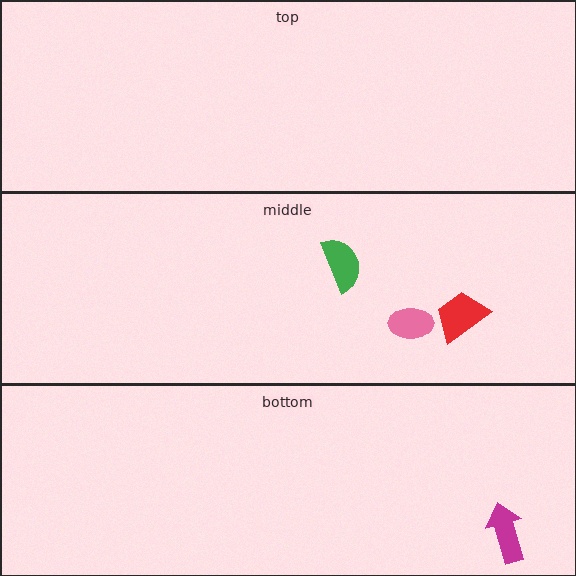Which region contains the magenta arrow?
The bottom region.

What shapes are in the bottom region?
The magenta arrow.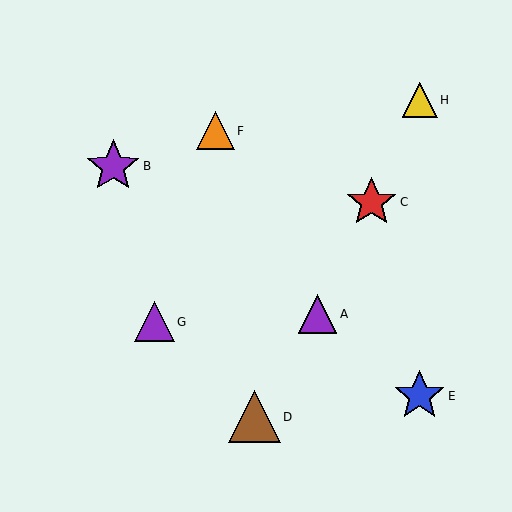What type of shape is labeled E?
Shape E is a blue star.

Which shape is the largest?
The purple star (labeled B) is the largest.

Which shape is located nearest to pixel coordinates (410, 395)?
The blue star (labeled E) at (420, 396) is nearest to that location.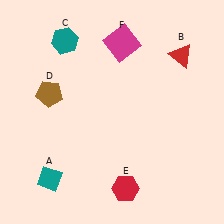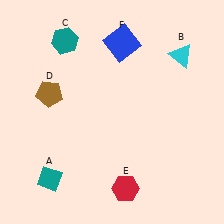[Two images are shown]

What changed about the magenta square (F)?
In Image 1, F is magenta. In Image 2, it changed to blue.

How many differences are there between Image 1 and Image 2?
There are 2 differences between the two images.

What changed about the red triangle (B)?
In Image 1, B is red. In Image 2, it changed to cyan.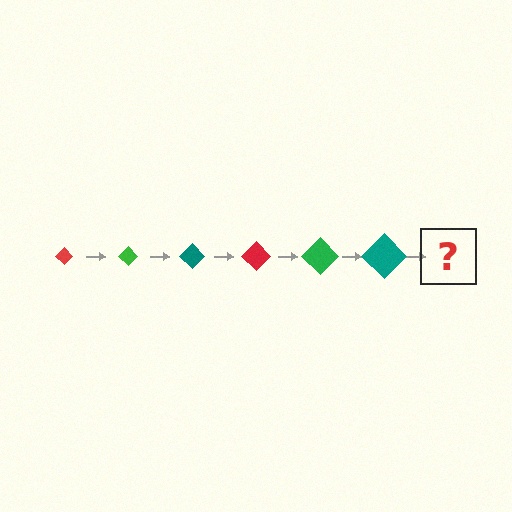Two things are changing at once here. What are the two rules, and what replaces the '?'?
The two rules are that the diamond grows larger each step and the color cycles through red, green, and teal. The '?' should be a red diamond, larger than the previous one.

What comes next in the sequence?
The next element should be a red diamond, larger than the previous one.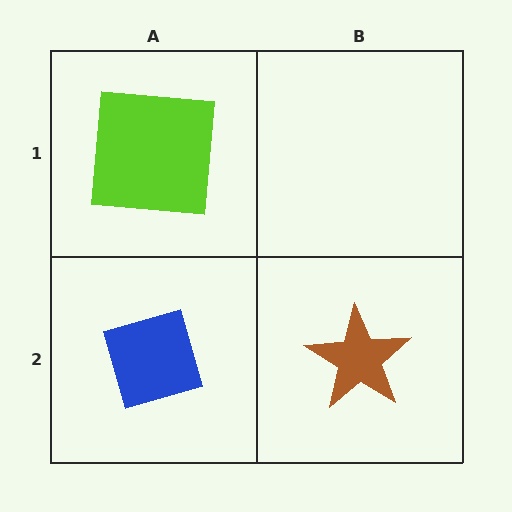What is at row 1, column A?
A lime square.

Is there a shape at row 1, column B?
No, that cell is empty.